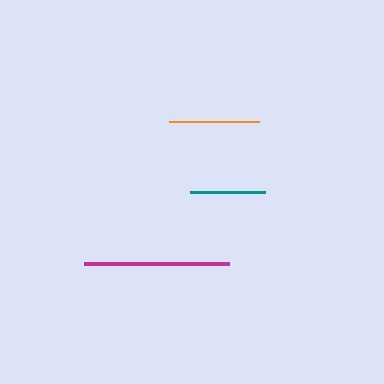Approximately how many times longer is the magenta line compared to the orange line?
The magenta line is approximately 1.6 times the length of the orange line.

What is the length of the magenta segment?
The magenta segment is approximately 144 pixels long.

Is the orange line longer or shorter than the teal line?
The orange line is longer than the teal line.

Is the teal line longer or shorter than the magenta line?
The magenta line is longer than the teal line.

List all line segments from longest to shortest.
From longest to shortest: magenta, orange, teal.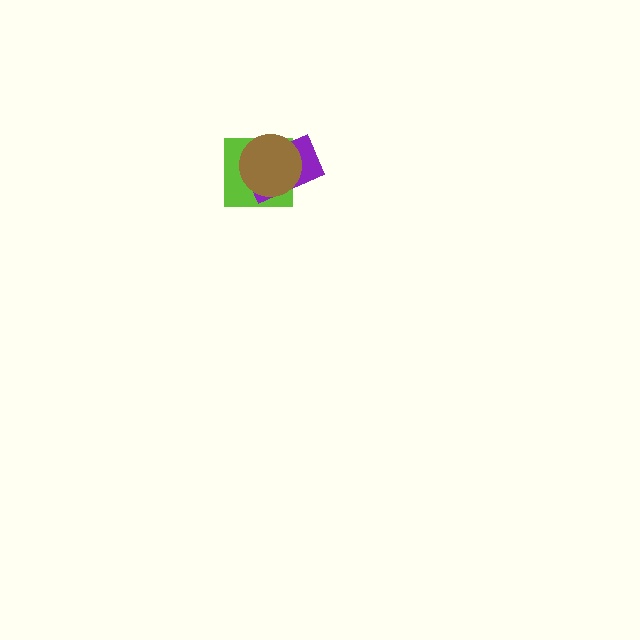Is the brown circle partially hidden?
No, no other shape covers it.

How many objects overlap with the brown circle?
2 objects overlap with the brown circle.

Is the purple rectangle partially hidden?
Yes, it is partially covered by another shape.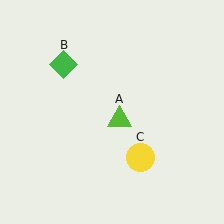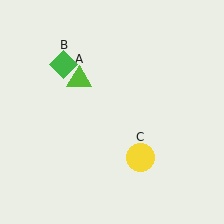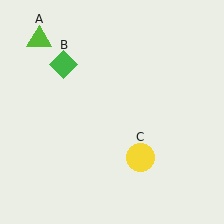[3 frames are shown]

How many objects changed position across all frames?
1 object changed position: lime triangle (object A).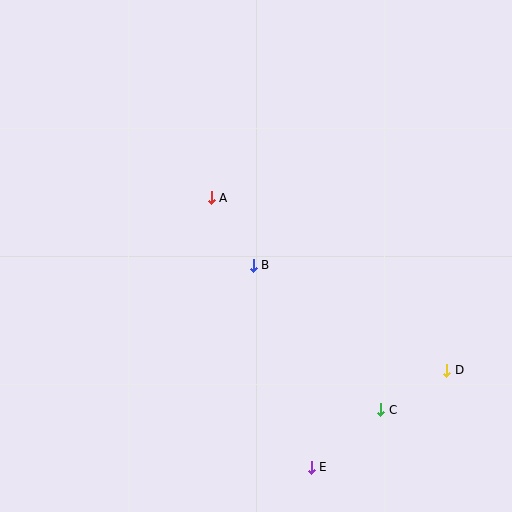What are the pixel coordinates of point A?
Point A is at (211, 198).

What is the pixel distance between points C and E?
The distance between C and E is 90 pixels.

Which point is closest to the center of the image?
Point B at (253, 265) is closest to the center.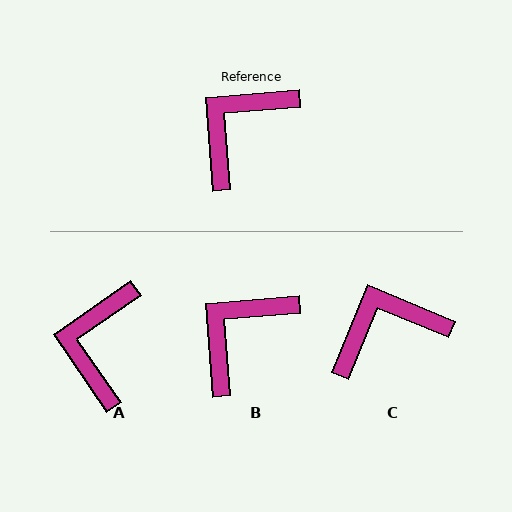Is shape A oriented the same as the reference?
No, it is off by about 30 degrees.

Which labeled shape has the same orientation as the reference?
B.